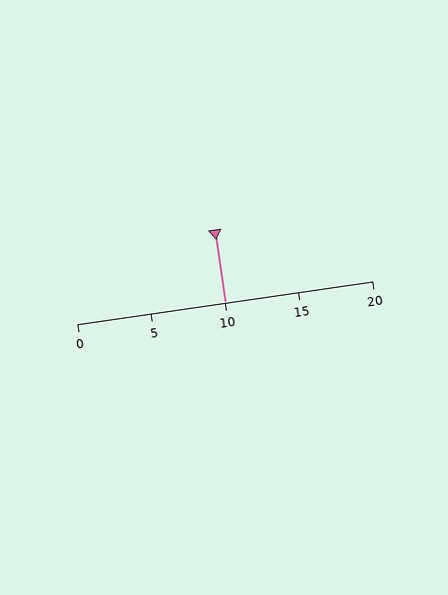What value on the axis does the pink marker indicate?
The marker indicates approximately 10.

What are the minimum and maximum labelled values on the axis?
The axis runs from 0 to 20.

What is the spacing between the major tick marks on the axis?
The major ticks are spaced 5 apart.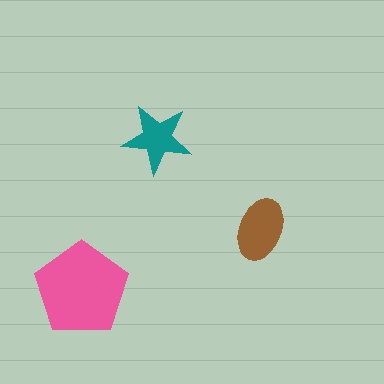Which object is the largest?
The pink pentagon.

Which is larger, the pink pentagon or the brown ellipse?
The pink pentagon.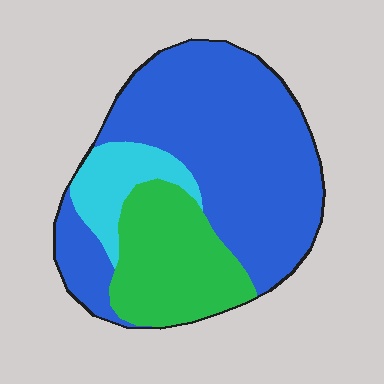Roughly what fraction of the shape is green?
Green covers roughly 25% of the shape.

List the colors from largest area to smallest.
From largest to smallest: blue, green, cyan.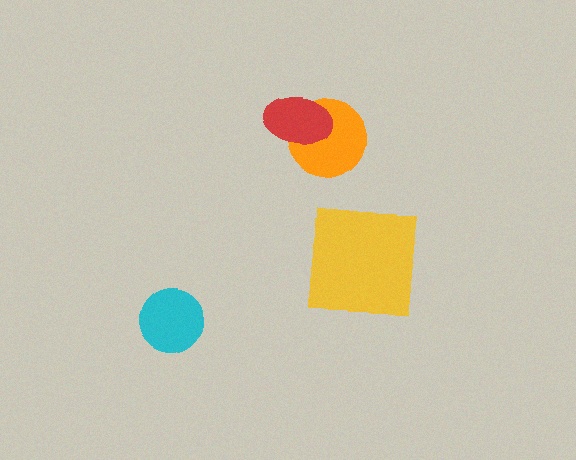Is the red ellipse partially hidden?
No, no other shape covers it.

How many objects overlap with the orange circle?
1 object overlaps with the orange circle.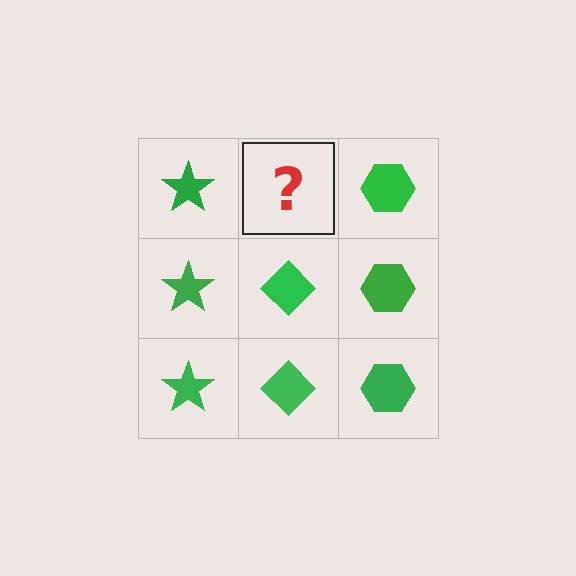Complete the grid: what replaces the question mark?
The question mark should be replaced with a green diamond.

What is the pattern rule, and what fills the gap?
The rule is that each column has a consistent shape. The gap should be filled with a green diamond.